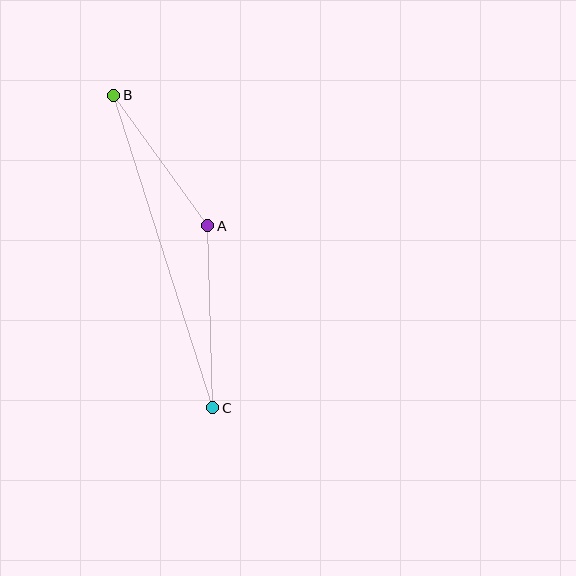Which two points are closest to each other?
Points A and B are closest to each other.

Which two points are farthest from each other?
Points B and C are farthest from each other.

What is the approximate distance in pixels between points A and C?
The distance between A and C is approximately 182 pixels.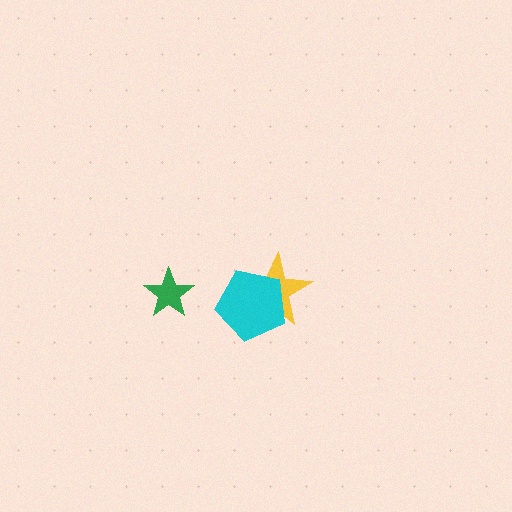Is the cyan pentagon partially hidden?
No, no other shape covers it.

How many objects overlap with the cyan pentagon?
1 object overlaps with the cyan pentagon.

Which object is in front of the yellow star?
The cyan pentagon is in front of the yellow star.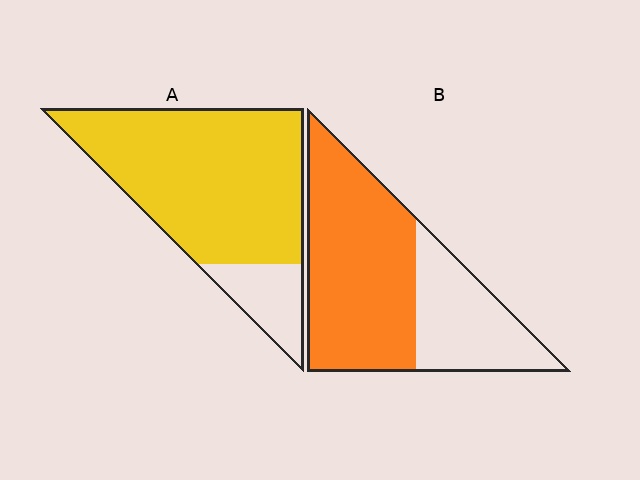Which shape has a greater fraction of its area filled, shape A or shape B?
Shape A.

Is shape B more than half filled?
Yes.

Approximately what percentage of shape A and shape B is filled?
A is approximately 85% and B is approximately 65%.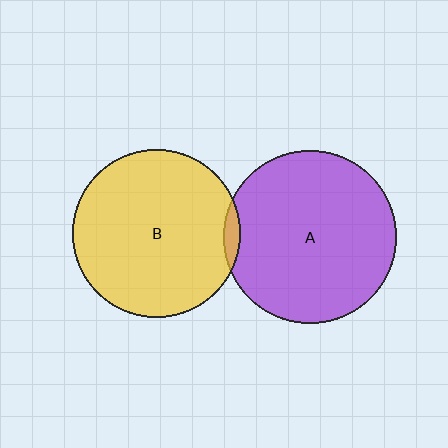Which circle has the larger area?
Circle A (purple).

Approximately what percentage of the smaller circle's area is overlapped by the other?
Approximately 5%.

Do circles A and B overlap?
Yes.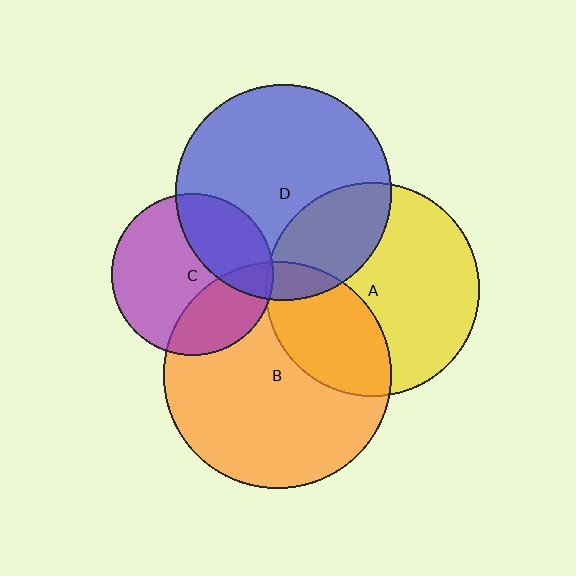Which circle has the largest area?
Circle B (orange).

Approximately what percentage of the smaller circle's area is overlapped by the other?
Approximately 30%.